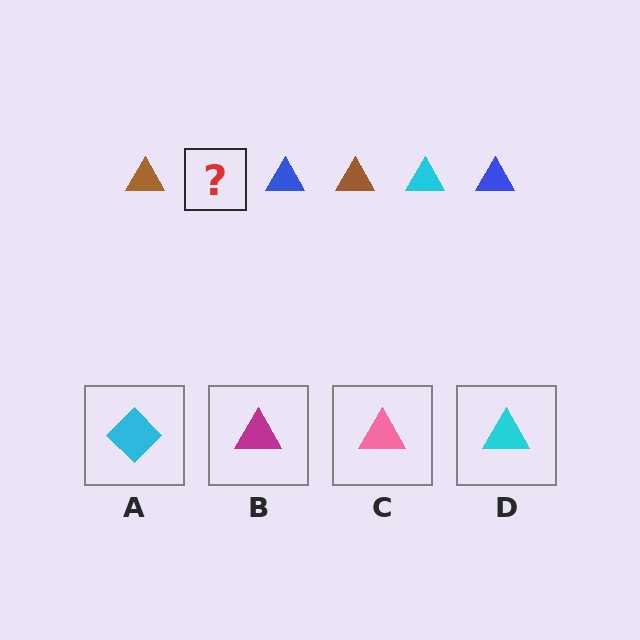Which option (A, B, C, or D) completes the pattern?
D.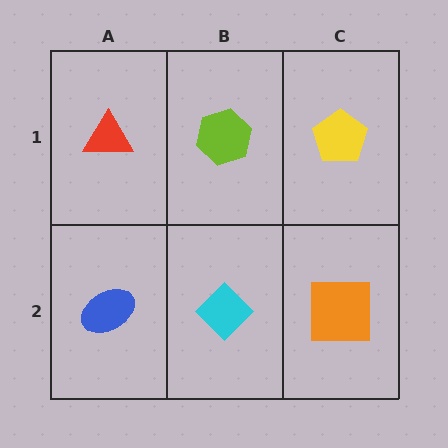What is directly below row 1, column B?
A cyan diamond.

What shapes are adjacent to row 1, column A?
A blue ellipse (row 2, column A), a lime hexagon (row 1, column B).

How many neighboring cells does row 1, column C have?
2.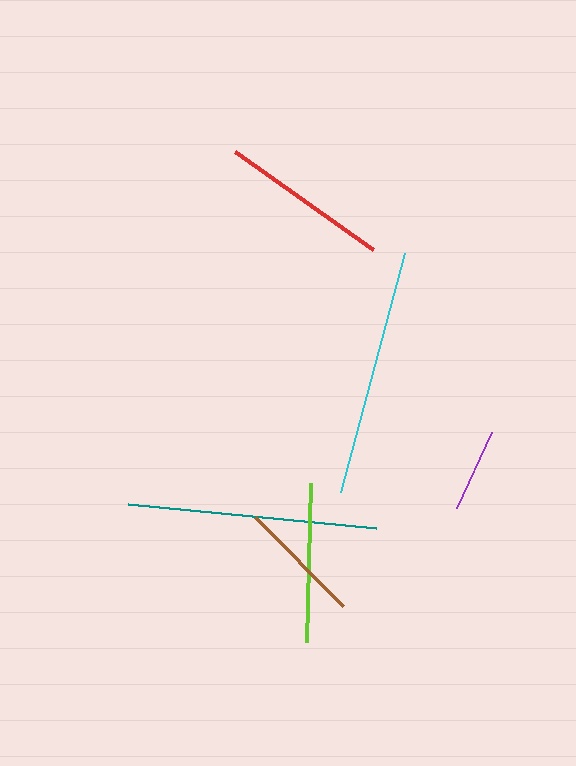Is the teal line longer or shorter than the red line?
The teal line is longer than the red line.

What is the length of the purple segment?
The purple segment is approximately 83 pixels long.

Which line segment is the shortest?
The purple line is the shortest at approximately 83 pixels.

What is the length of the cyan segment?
The cyan segment is approximately 247 pixels long.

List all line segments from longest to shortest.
From longest to shortest: teal, cyan, red, lime, brown, purple.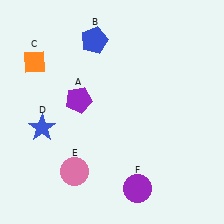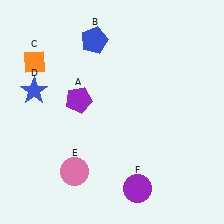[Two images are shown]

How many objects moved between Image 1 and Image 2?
1 object moved between the two images.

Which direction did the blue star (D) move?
The blue star (D) moved up.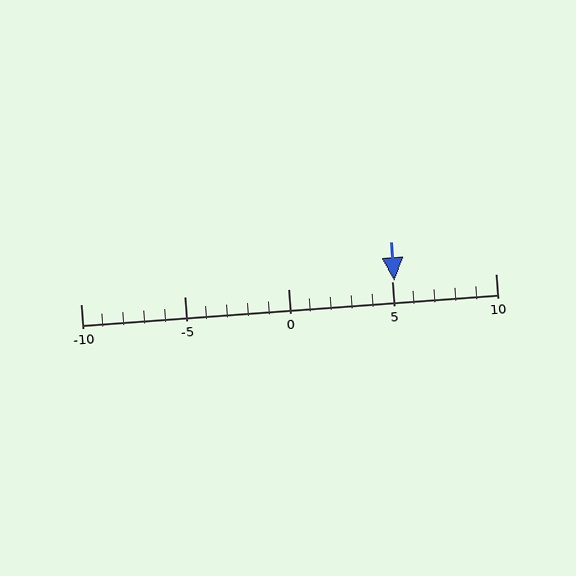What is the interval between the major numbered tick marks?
The major tick marks are spaced 5 units apart.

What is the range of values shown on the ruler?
The ruler shows values from -10 to 10.